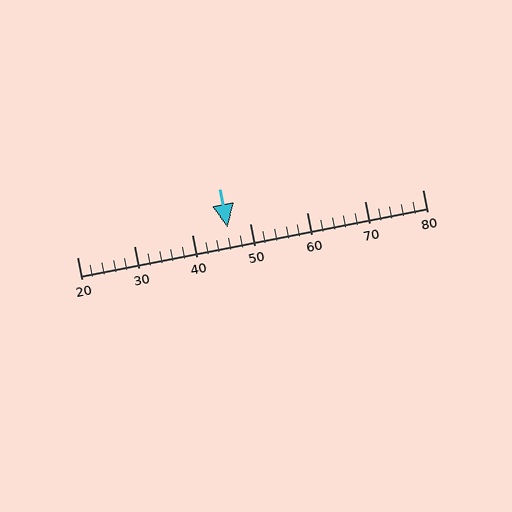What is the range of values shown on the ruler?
The ruler shows values from 20 to 80.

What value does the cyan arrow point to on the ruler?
The cyan arrow points to approximately 46.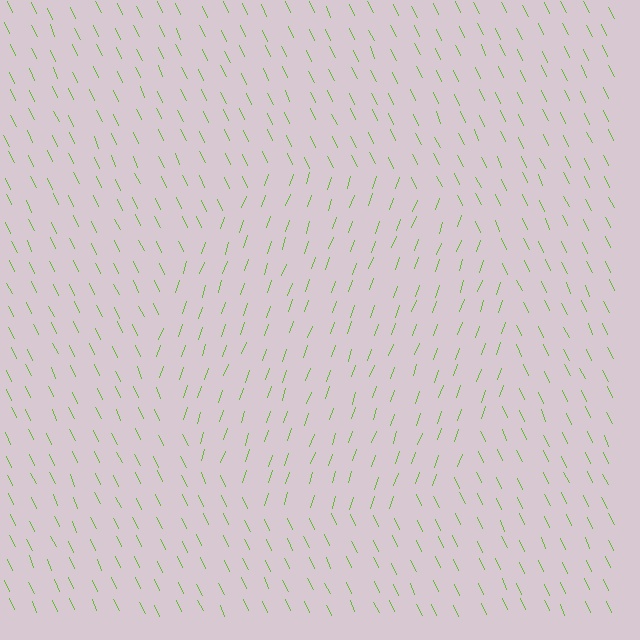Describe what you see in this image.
The image is filled with small lime line segments. A circle region in the image has lines oriented differently from the surrounding lines, creating a visible texture boundary.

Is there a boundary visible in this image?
Yes, there is a texture boundary formed by a change in line orientation.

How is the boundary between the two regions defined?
The boundary is defined purely by a change in line orientation (approximately 45 degrees difference). All lines are the same color and thickness.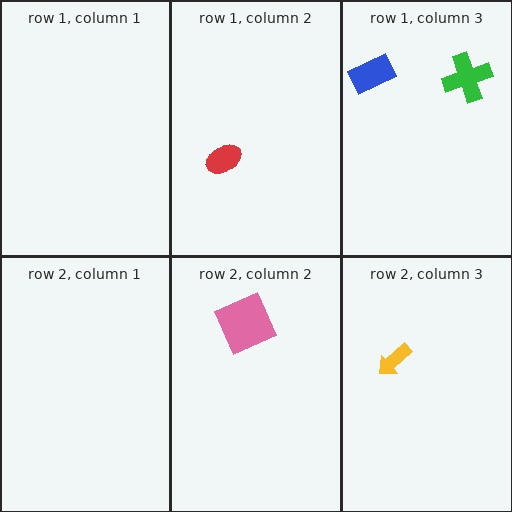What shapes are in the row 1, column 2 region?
The red ellipse.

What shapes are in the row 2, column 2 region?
The pink square.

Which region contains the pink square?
The row 2, column 2 region.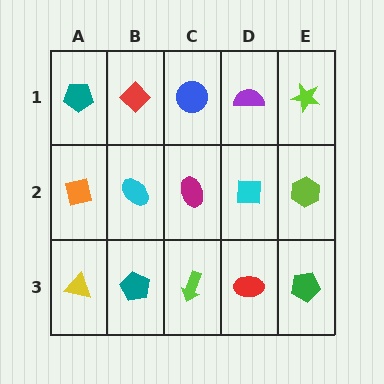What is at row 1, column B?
A red diamond.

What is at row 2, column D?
A cyan square.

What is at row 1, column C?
A blue circle.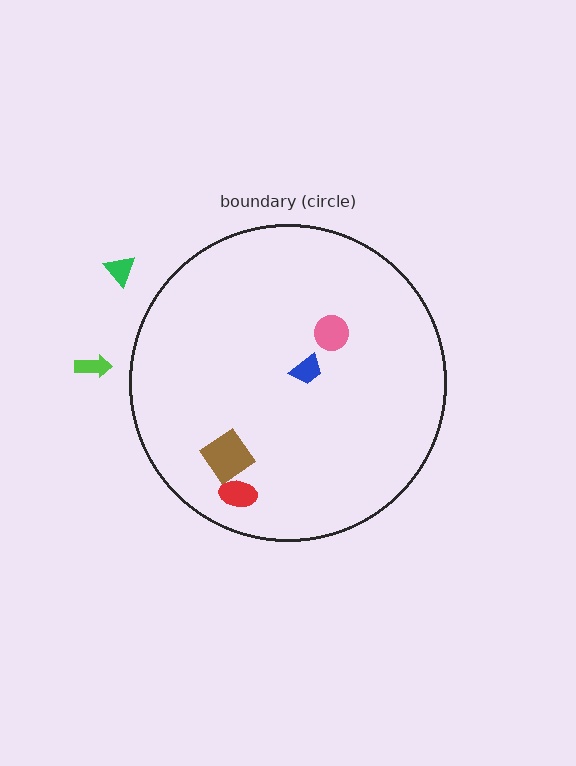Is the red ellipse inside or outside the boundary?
Inside.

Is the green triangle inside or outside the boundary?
Outside.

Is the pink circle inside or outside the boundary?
Inside.